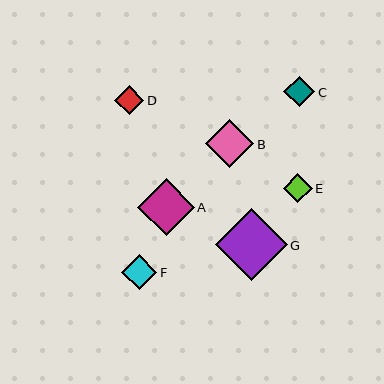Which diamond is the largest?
Diamond G is the largest with a size of approximately 72 pixels.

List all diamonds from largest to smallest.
From largest to smallest: G, A, B, F, C, D, E.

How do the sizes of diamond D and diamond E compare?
Diamond D and diamond E are approximately the same size.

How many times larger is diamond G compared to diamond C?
Diamond G is approximately 2.3 times the size of diamond C.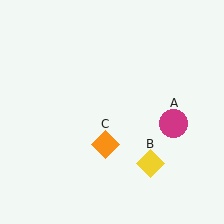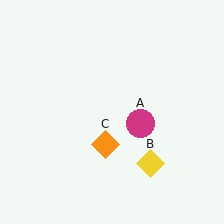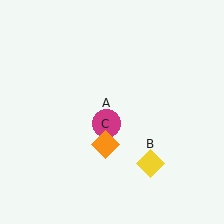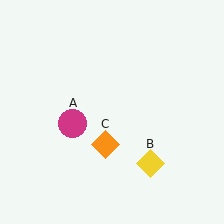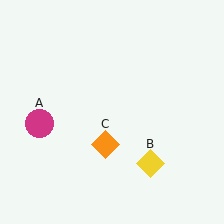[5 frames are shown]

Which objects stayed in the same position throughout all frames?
Yellow diamond (object B) and orange diamond (object C) remained stationary.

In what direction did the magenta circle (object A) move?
The magenta circle (object A) moved left.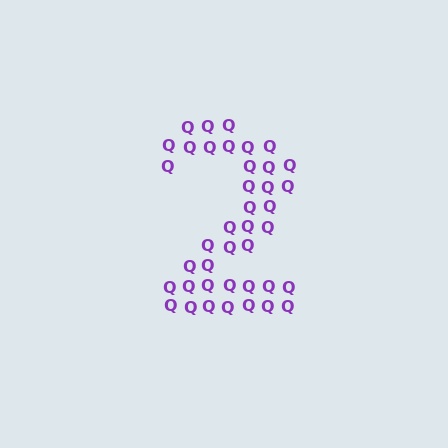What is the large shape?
The large shape is the digit 2.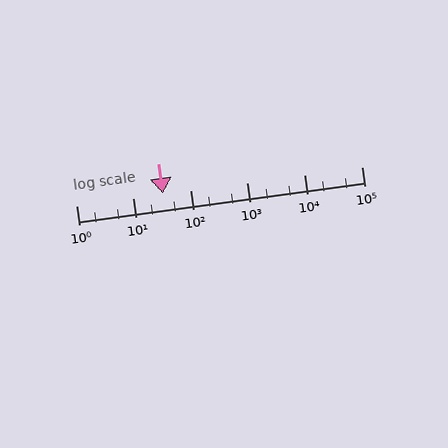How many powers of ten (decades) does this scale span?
The scale spans 5 decades, from 1 to 100000.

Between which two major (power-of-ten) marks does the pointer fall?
The pointer is between 10 and 100.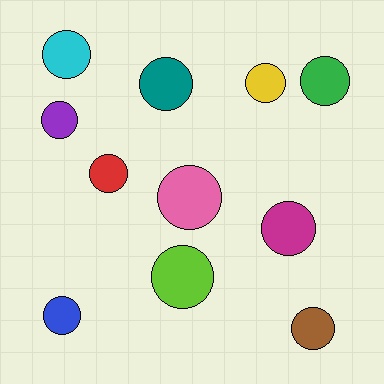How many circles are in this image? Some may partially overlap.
There are 11 circles.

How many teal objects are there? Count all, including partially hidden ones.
There is 1 teal object.